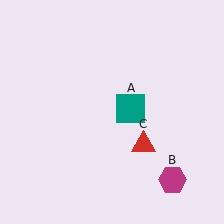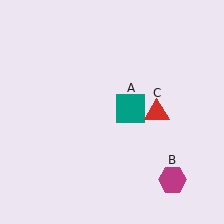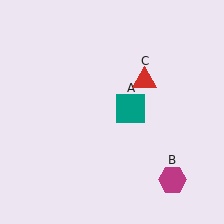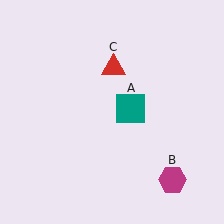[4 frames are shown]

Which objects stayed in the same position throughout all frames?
Teal square (object A) and magenta hexagon (object B) remained stationary.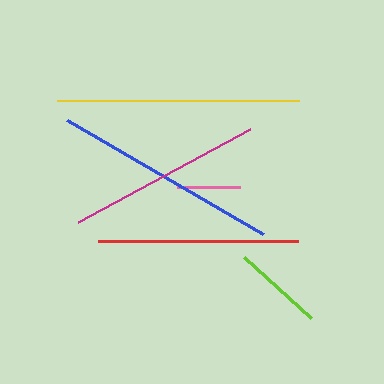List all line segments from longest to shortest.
From longest to shortest: yellow, blue, red, magenta, lime, pink.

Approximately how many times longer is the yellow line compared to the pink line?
The yellow line is approximately 3.9 times the length of the pink line.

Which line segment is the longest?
The yellow line is the longest at approximately 242 pixels.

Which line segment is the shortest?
The pink line is the shortest at approximately 63 pixels.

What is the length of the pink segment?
The pink segment is approximately 63 pixels long.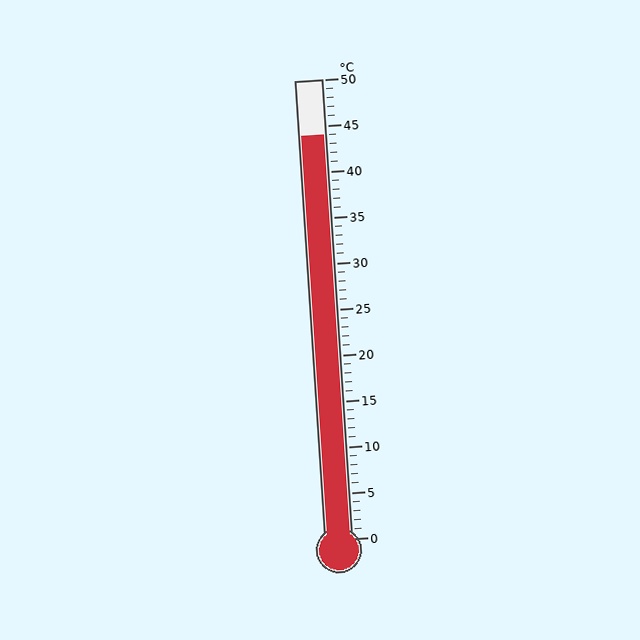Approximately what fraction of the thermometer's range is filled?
The thermometer is filled to approximately 90% of its range.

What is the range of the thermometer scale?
The thermometer scale ranges from 0°C to 50°C.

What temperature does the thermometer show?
The thermometer shows approximately 44°C.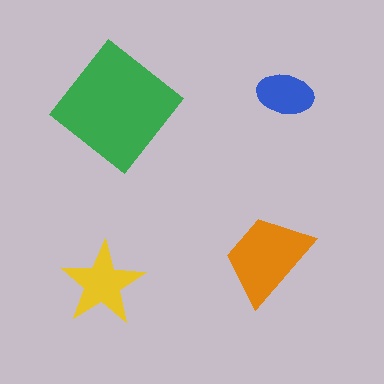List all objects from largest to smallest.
The green diamond, the orange trapezoid, the yellow star, the blue ellipse.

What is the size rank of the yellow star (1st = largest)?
3rd.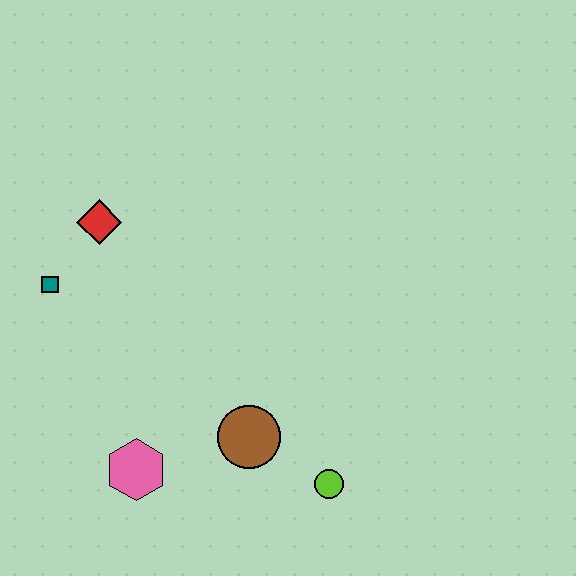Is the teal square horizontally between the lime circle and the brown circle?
No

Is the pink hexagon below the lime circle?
No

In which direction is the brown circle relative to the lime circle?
The brown circle is to the left of the lime circle.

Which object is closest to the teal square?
The red diamond is closest to the teal square.